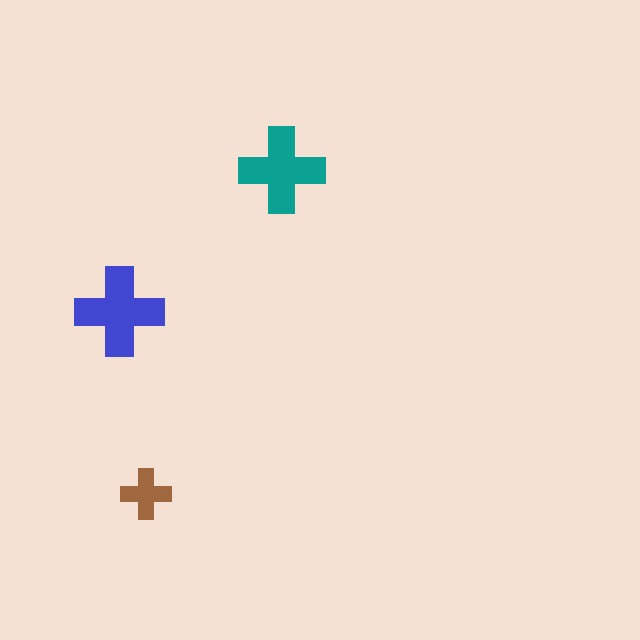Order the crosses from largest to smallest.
the blue one, the teal one, the brown one.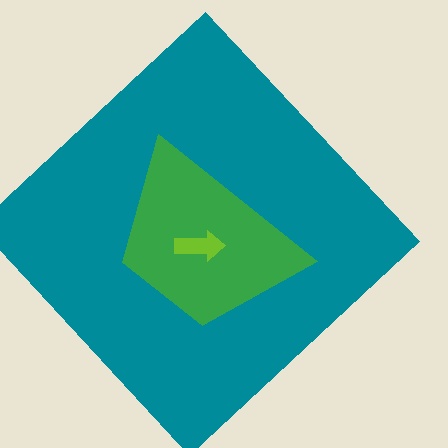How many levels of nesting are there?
3.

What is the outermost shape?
The teal diamond.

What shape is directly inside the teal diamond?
The green trapezoid.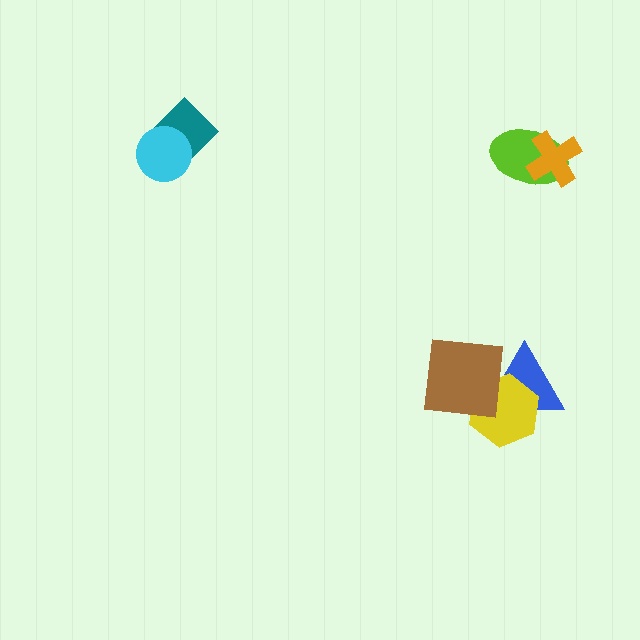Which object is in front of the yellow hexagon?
The brown square is in front of the yellow hexagon.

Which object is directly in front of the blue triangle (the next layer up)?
The yellow hexagon is directly in front of the blue triangle.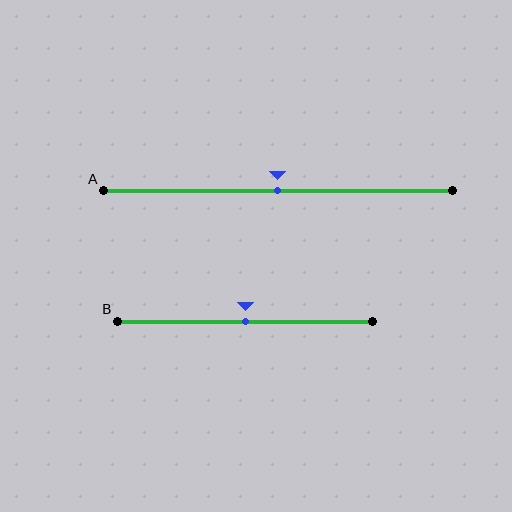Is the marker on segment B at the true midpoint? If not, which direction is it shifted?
Yes, the marker on segment B is at the true midpoint.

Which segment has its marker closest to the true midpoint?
Segment A has its marker closest to the true midpoint.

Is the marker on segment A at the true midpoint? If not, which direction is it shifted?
Yes, the marker on segment A is at the true midpoint.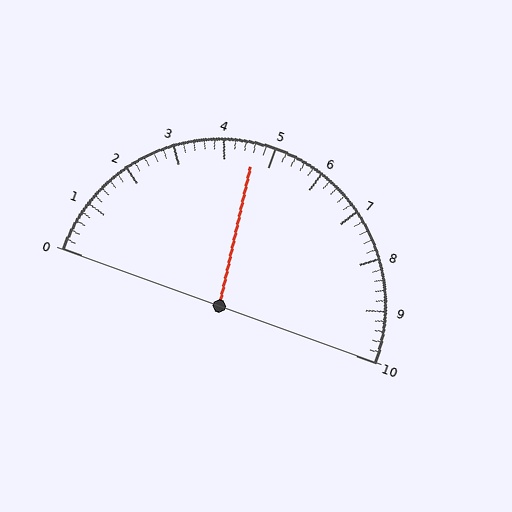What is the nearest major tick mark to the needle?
The nearest major tick mark is 5.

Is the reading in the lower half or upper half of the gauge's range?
The reading is in the lower half of the range (0 to 10).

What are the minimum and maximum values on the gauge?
The gauge ranges from 0 to 10.